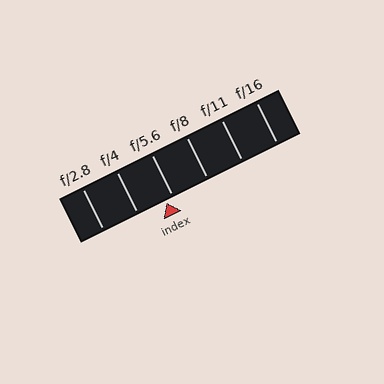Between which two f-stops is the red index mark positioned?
The index mark is between f/4 and f/5.6.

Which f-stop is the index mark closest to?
The index mark is closest to f/5.6.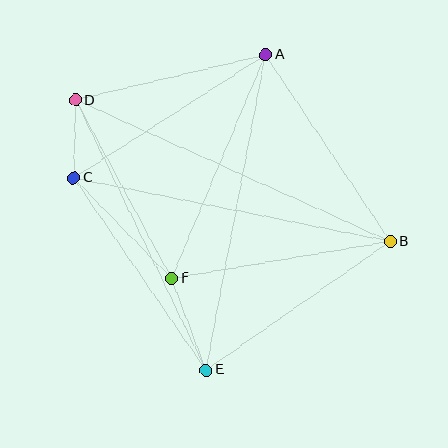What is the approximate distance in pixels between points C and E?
The distance between C and E is approximately 233 pixels.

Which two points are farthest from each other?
Points B and D are farthest from each other.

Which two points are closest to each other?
Points C and D are closest to each other.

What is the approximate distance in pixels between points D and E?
The distance between D and E is approximately 299 pixels.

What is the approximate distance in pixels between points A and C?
The distance between A and C is approximately 228 pixels.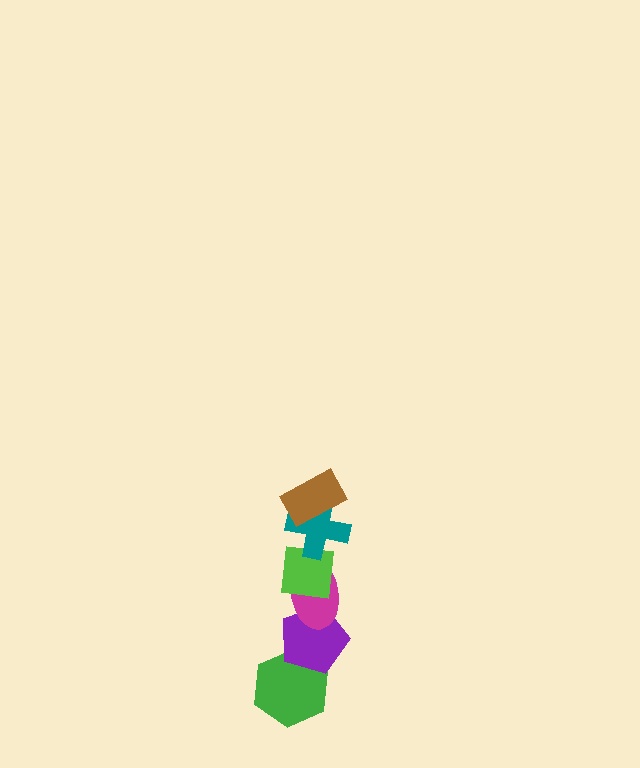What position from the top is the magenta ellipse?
The magenta ellipse is 4th from the top.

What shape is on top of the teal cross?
The brown rectangle is on top of the teal cross.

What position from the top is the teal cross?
The teal cross is 2nd from the top.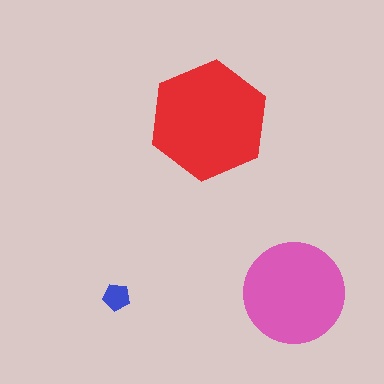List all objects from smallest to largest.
The blue pentagon, the pink circle, the red hexagon.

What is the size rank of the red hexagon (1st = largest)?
1st.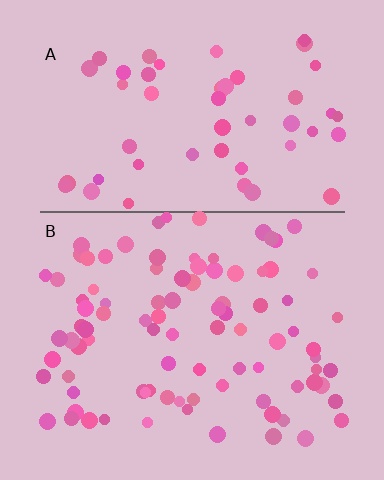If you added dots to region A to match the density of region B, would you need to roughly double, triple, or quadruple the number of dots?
Approximately double.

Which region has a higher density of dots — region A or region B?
B (the bottom).